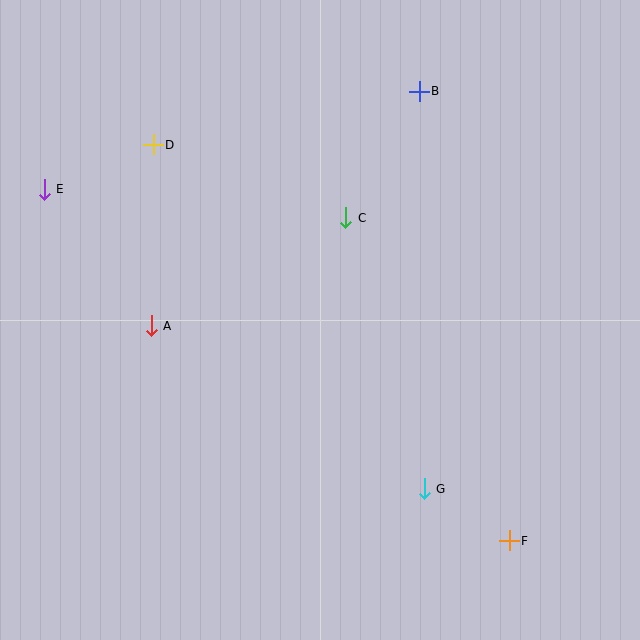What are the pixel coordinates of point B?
Point B is at (419, 91).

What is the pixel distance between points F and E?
The distance between F and E is 583 pixels.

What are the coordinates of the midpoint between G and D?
The midpoint between G and D is at (289, 317).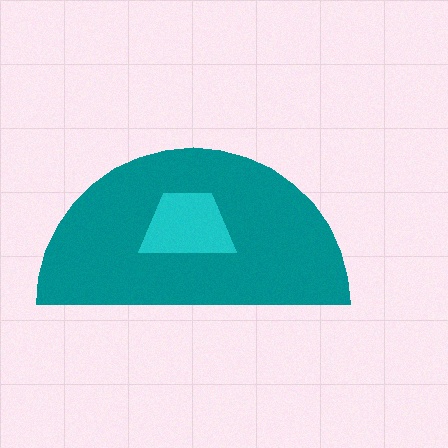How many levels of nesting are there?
2.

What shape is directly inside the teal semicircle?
The cyan trapezoid.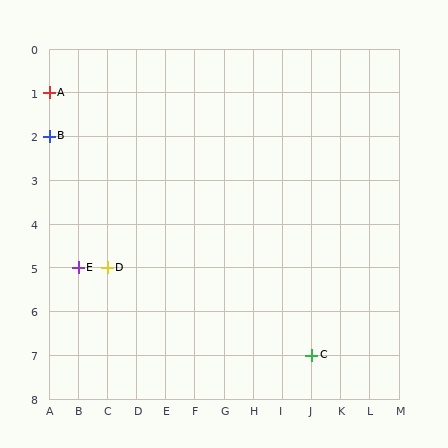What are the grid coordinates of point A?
Point A is at grid coordinates (A, 1).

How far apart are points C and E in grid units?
Points C and E are 8 columns and 2 rows apart (about 8.2 grid units diagonally).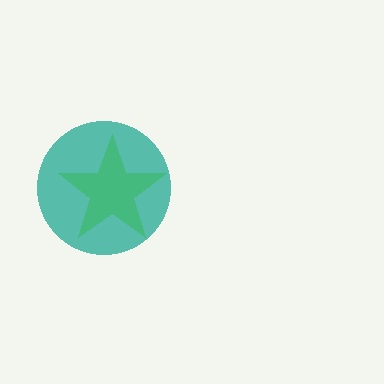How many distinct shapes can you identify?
There are 2 distinct shapes: a teal circle, a green star.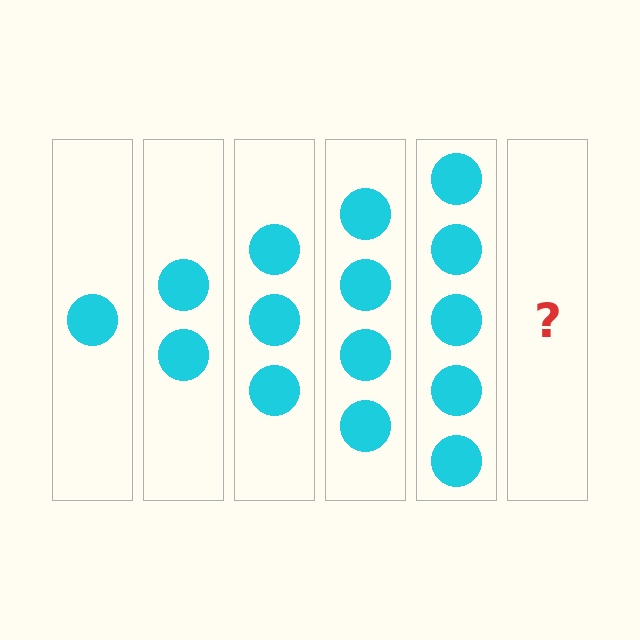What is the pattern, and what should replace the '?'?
The pattern is that each step adds one more circle. The '?' should be 6 circles.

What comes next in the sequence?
The next element should be 6 circles.